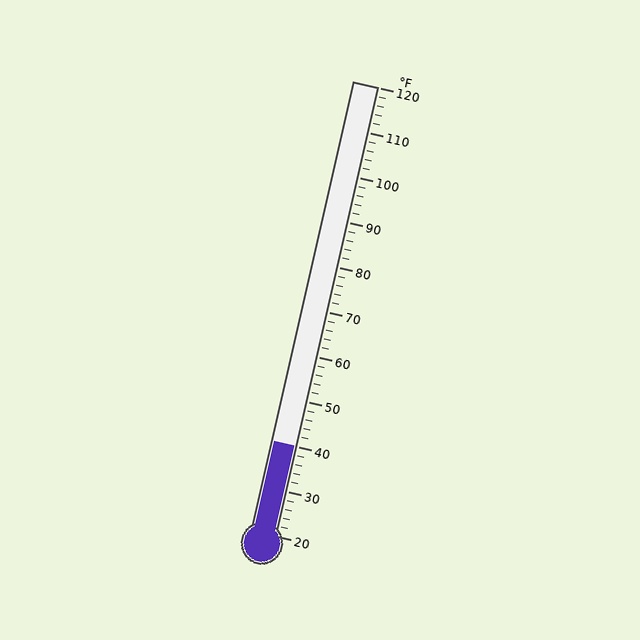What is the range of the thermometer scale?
The thermometer scale ranges from 20°F to 120°F.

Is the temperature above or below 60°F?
The temperature is below 60°F.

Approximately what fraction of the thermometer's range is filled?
The thermometer is filled to approximately 20% of its range.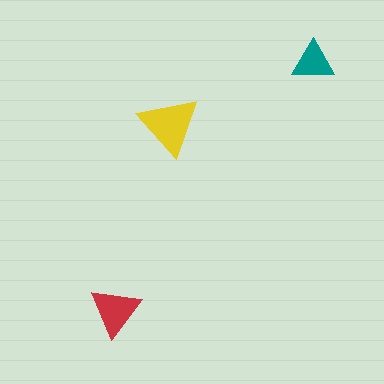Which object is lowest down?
The red triangle is bottommost.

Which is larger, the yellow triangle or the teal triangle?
The yellow one.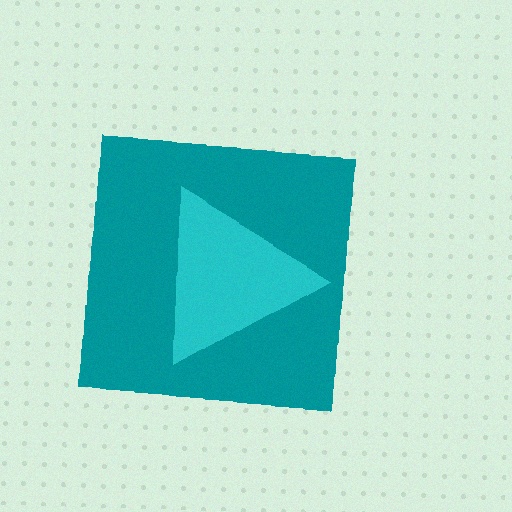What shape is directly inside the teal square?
The cyan triangle.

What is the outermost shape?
The teal square.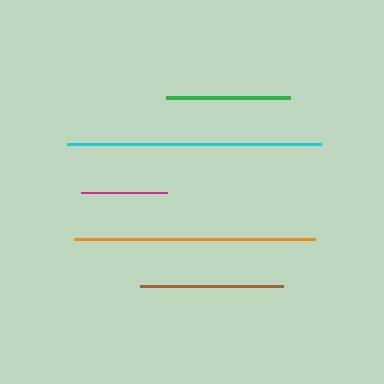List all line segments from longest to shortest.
From longest to shortest: cyan, orange, brown, green, magenta.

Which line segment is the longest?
The cyan line is the longest at approximately 253 pixels.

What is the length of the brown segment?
The brown segment is approximately 143 pixels long.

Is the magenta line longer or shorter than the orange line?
The orange line is longer than the magenta line.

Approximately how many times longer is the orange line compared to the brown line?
The orange line is approximately 1.7 times the length of the brown line.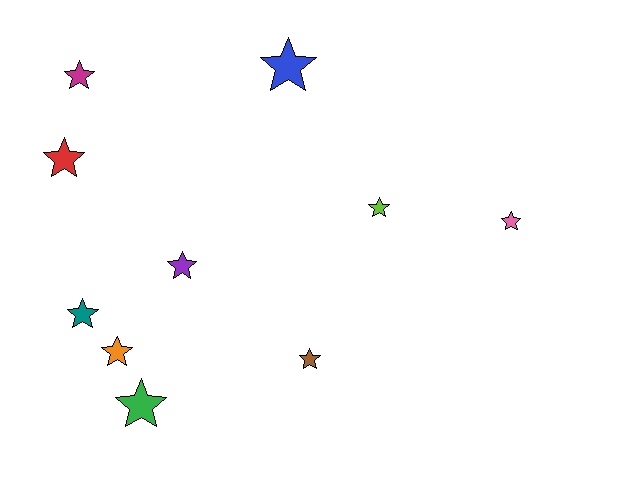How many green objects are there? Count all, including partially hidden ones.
There is 1 green object.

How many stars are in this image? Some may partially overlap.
There are 10 stars.